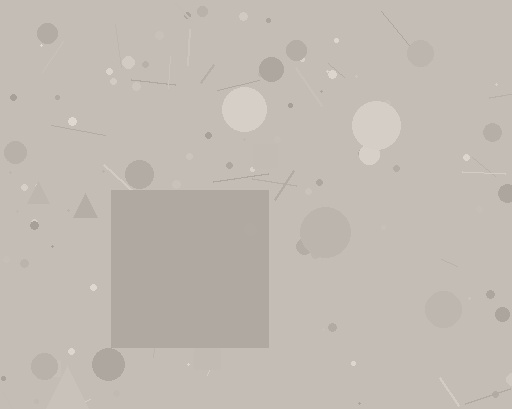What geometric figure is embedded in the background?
A square is embedded in the background.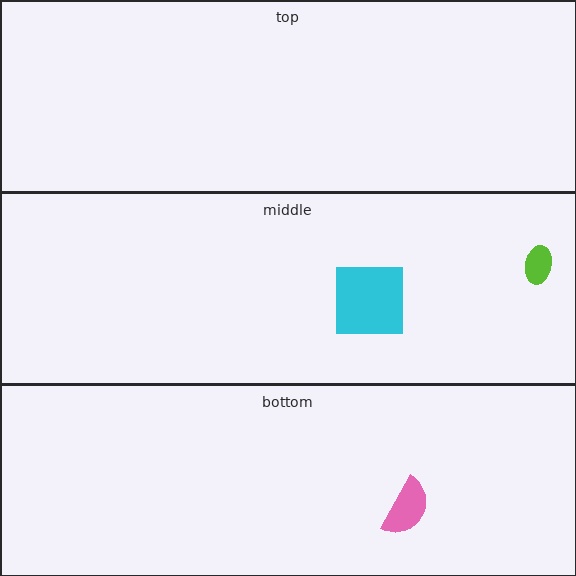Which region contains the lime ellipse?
The middle region.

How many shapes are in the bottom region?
1.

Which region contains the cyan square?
The middle region.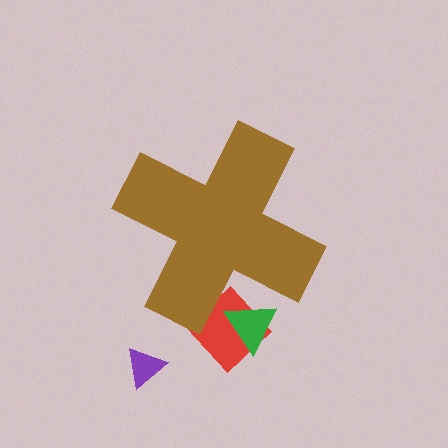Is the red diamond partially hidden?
Yes, the red diamond is partially hidden behind the brown cross.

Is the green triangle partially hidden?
Yes, the green triangle is partially hidden behind the brown cross.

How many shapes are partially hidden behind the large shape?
2 shapes are partially hidden.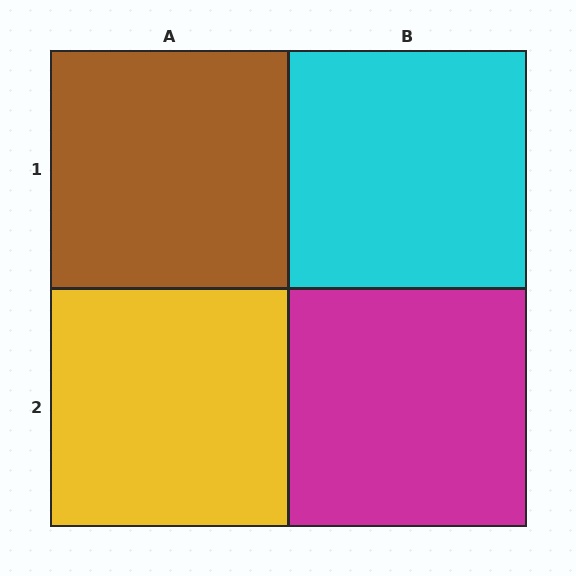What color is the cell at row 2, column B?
Magenta.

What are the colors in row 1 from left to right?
Brown, cyan.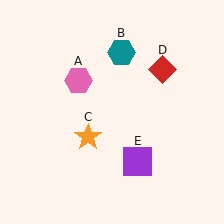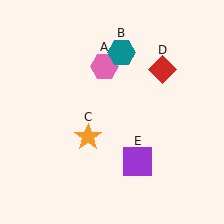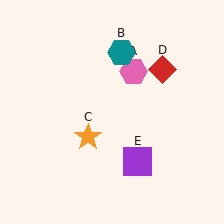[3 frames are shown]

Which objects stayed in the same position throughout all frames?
Teal hexagon (object B) and orange star (object C) and red diamond (object D) and purple square (object E) remained stationary.